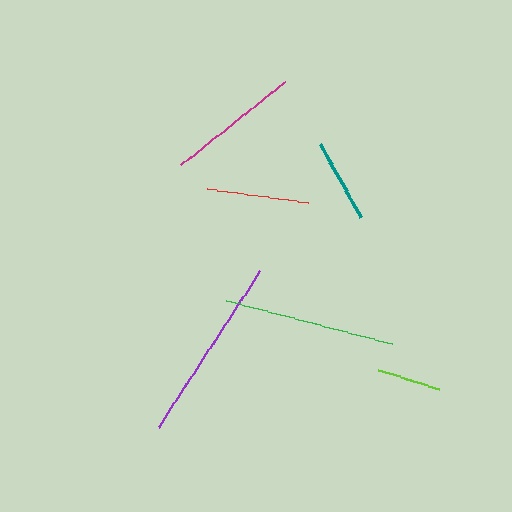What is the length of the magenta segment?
The magenta segment is approximately 134 pixels long.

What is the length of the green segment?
The green segment is approximately 171 pixels long.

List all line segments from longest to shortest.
From longest to shortest: purple, green, magenta, red, teal, lime.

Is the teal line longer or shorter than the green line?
The green line is longer than the teal line.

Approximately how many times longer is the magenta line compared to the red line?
The magenta line is approximately 1.3 times the length of the red line.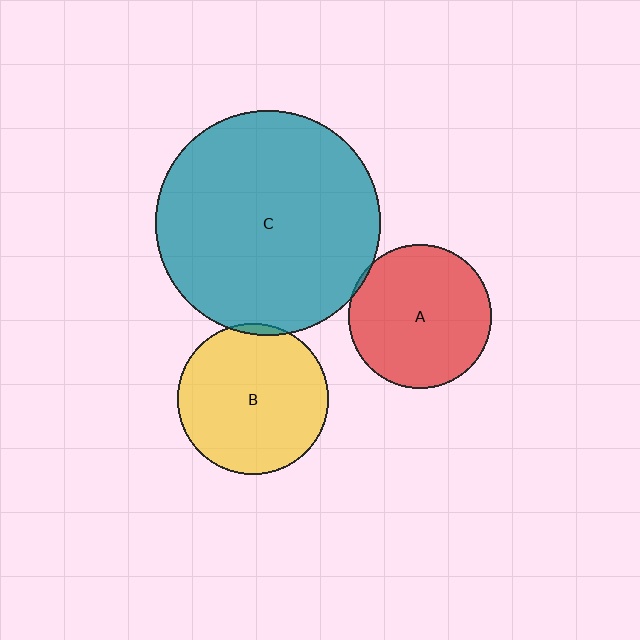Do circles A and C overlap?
Yes.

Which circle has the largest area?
Circle C (teal).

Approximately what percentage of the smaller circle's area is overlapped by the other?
Approximately 5%.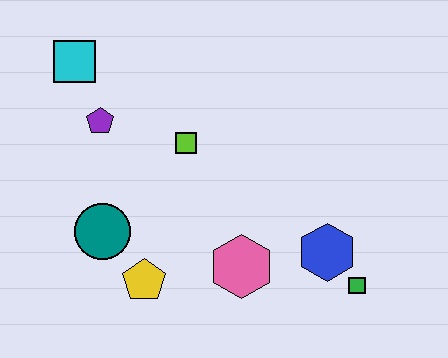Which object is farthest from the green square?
The cyan square is farthest from the green square.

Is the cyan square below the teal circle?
No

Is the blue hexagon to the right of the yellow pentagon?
Yes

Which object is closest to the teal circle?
The yellow pentagon is closest to the teal circle.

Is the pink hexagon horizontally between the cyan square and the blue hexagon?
Yes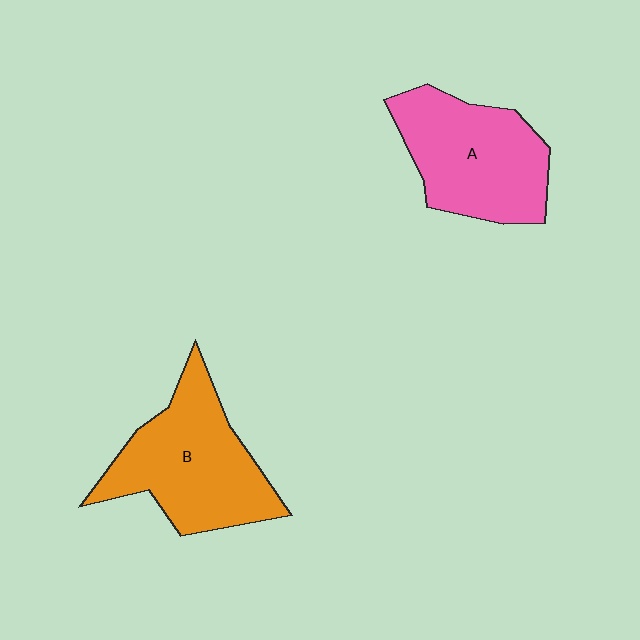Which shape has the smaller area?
Shape A (pink).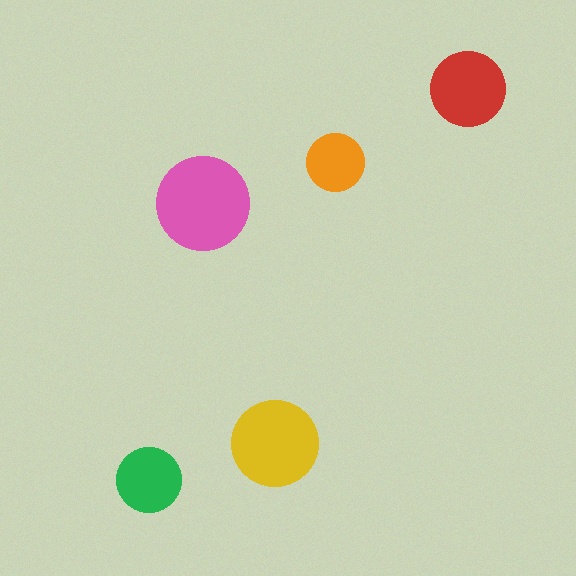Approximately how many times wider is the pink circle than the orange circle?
About 1.5 times wider.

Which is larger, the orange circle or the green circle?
The green one.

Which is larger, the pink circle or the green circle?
The pink one.